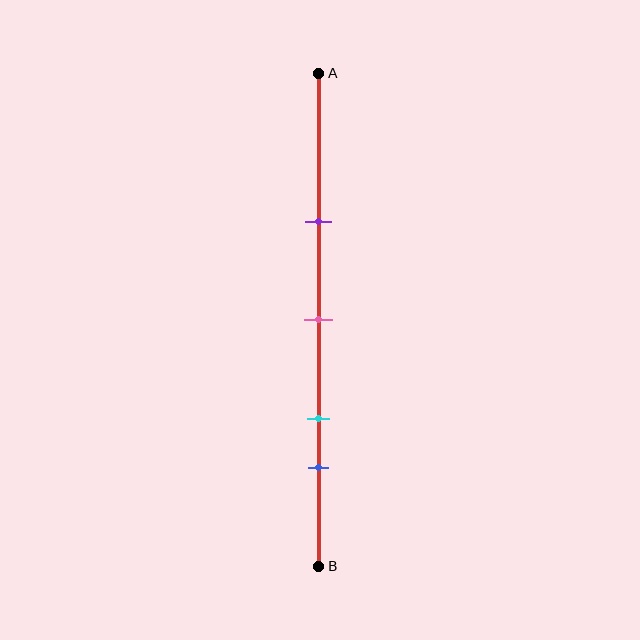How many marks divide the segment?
There are 4 marks dividing the segment.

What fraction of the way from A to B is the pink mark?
The pink mark is approximately 50% (0.5) of the way from A to B.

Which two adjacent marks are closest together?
The cyan and blue marks are the closest adjacent pair.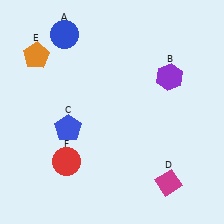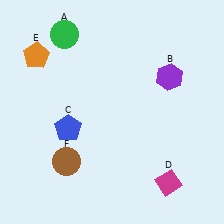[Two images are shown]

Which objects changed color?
A changed from blue to green. F changed from red to brown.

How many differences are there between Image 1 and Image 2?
There are 2 differences between the two images.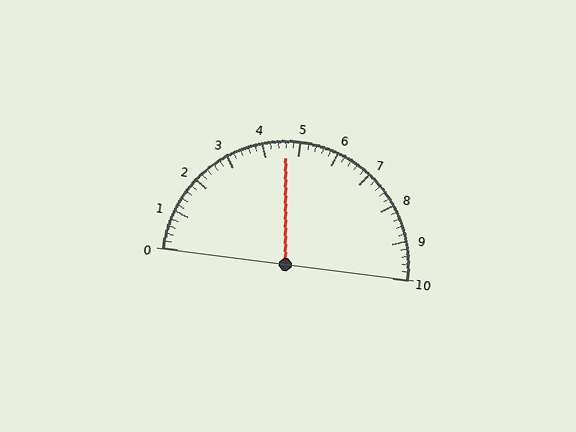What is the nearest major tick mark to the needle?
The nearest major tick mark is 5.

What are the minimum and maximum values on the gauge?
The gauge ranges from 0 to 10.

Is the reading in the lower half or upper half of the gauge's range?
The reading is in the lower half of the range (0 to 10).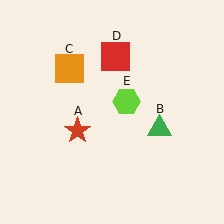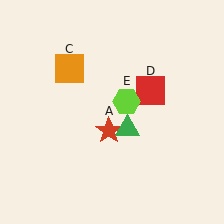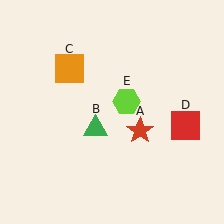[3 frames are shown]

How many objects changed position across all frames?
3 objects changed position: red star (object A), green triangle (object B), red square (object D).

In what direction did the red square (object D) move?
The red square (object D) moved down and to the right.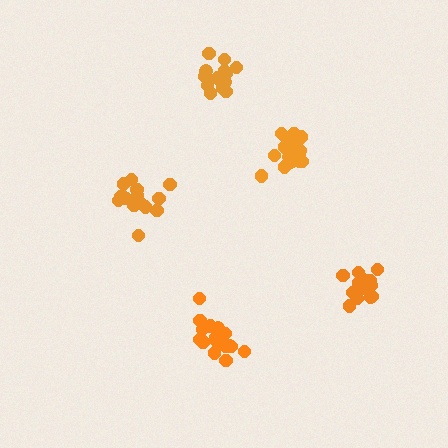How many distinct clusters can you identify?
There are 5 distinct clusters.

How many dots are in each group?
Group 1: 16 dots, Group 2: 16 dots, Group 3: 18 dots, Group 4: 19 dots, Group 5: 14 dots (83 total).